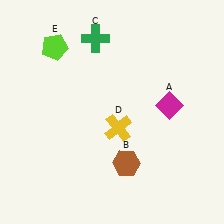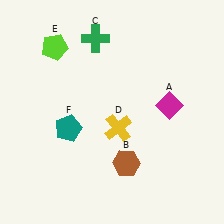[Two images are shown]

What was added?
A teal pentagon (F) was added in Image 2.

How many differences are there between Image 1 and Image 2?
There is 1 difference between the two images.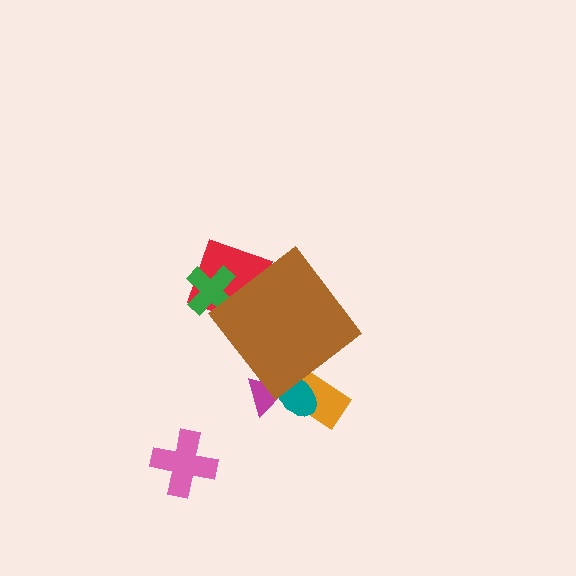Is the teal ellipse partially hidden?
Yes, the teal ellipse is partially hidden behind the brown diamond.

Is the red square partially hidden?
Yes, the red square is partially hidden behind the brown diamond.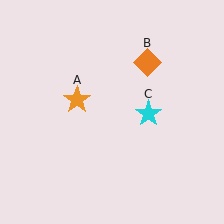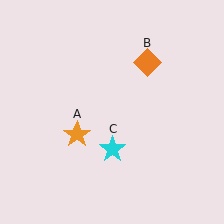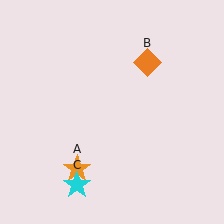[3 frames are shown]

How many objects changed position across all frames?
2 objects changed position: orange star (object A), cyan star (object C).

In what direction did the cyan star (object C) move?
The cyan star (object C) moved down and to the left.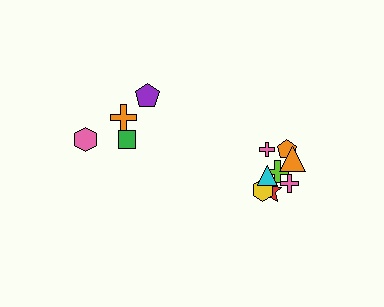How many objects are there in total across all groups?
There are 12 objects.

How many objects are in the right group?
There are 8 objects.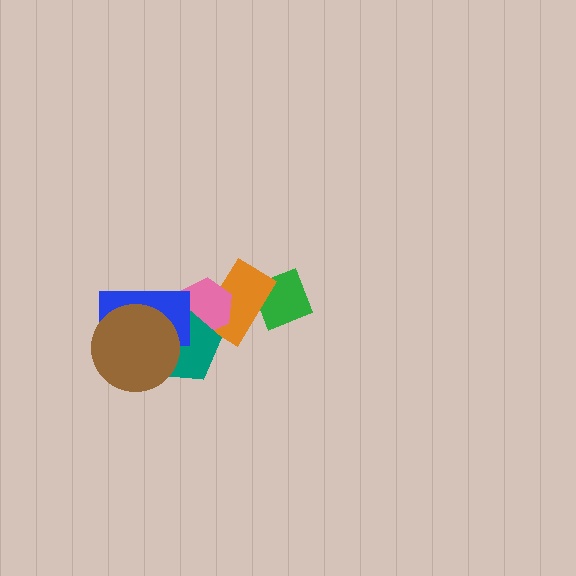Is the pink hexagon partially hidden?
Yes, it is partially covered by another shape.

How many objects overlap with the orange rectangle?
2 objects overlap with the orange rectangle.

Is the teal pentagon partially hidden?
Yes, it is partially covered by another shape.